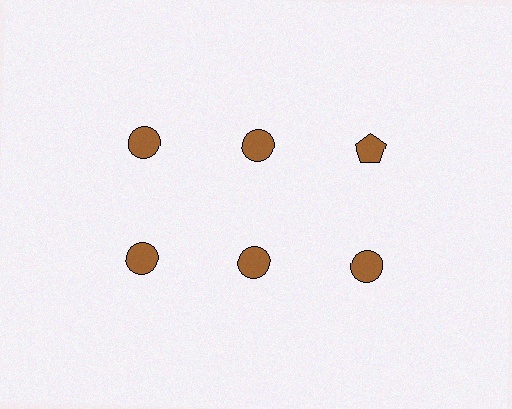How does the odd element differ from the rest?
It has a different shape: pentagon instead of circle.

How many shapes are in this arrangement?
There are 6 shapes arranged in a grid pattern.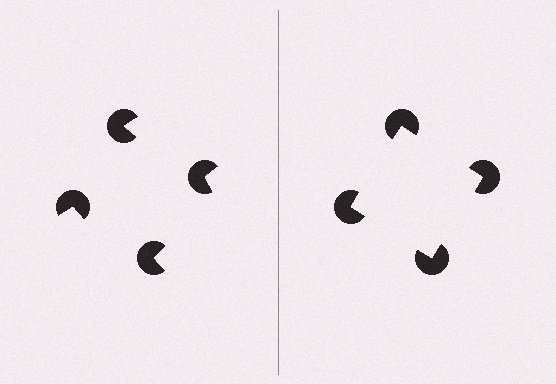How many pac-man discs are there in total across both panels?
8 — 4 on each side.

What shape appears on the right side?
An illusory square.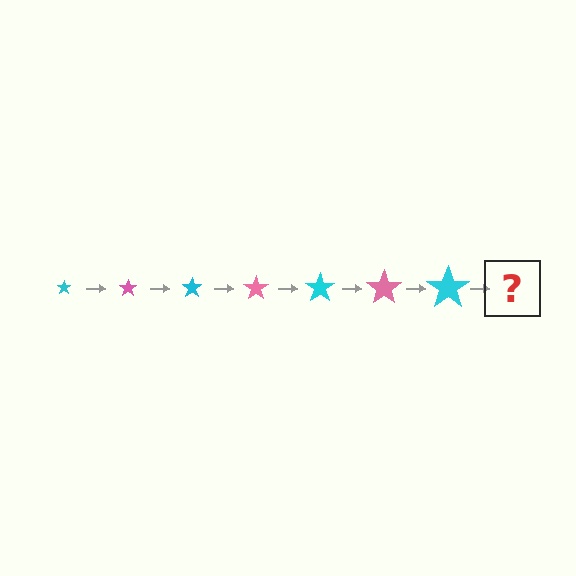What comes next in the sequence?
The next element should be a pink star, larger than the previous one.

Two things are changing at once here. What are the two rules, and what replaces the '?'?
The two rules are that the star grows larger each step and the color cycles through cyan and pink. The '?' should be a pink star, larger than the previous one.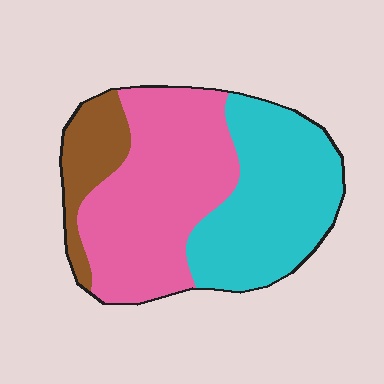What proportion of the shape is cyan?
Cyan takes up about two fifths (2/5) of the shape.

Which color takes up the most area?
Pink, at roughly 45%.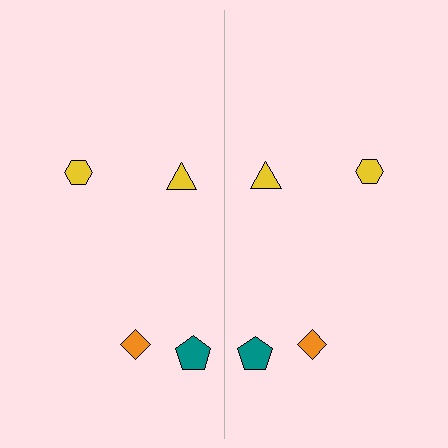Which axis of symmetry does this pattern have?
The pattern has a vertical axis of symmetry running through the center of the image.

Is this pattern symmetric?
Yes, this pattern has bilateral (reflection) symmetry.